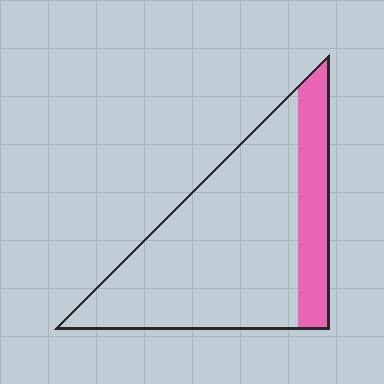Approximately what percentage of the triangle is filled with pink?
Approximately 20%.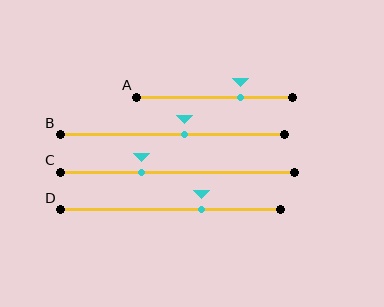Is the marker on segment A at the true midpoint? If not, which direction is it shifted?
No, the marker on segment A is shifted to the right by about 17% of the segment length.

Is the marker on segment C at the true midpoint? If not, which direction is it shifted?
No, the marker on segment C is shifted to the left by about 15% of the segment length.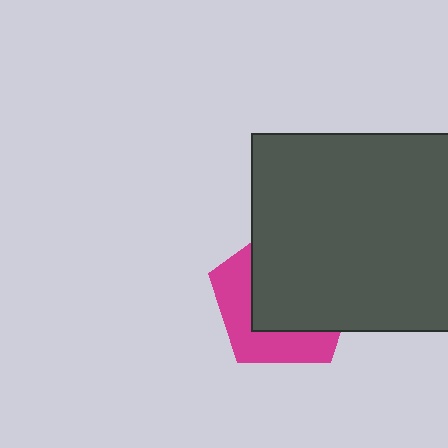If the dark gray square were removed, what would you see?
You would see the complete magenta pentagon.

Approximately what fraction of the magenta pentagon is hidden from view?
Roughly 61% of the magenta pentagon is hidden behind the dark gray square.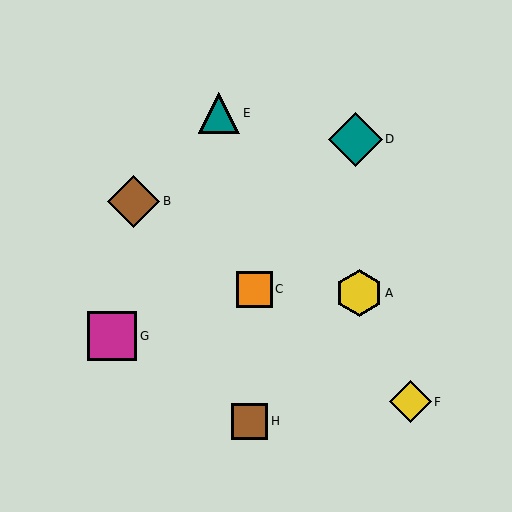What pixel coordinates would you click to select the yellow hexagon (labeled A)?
Click at (359, 293) to select the yellow hexagon A.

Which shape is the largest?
The teal diamond (labeled D) is the largest.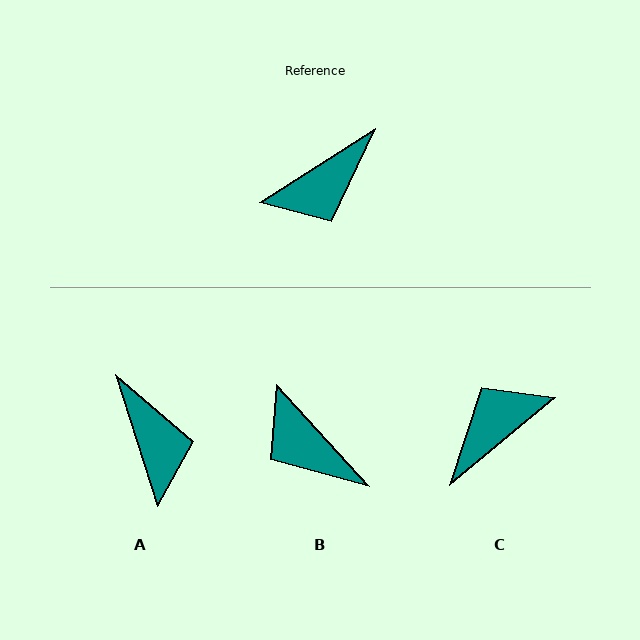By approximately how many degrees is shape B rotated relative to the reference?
Approximately 80 degrees clockwise.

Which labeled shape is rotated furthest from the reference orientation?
C, about 173 degrees away.